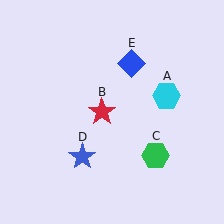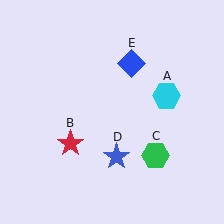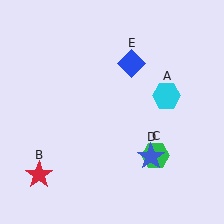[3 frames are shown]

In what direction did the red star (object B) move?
The red star (object B) moved down and to the left.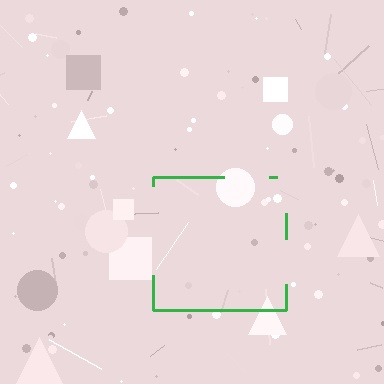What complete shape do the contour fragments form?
The contour fragments form a square.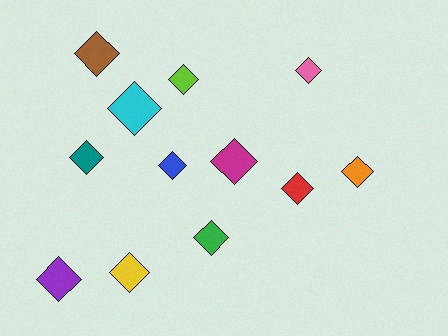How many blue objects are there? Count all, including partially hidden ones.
There is 1 blue object.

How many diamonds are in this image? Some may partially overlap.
There are 12 diamonds.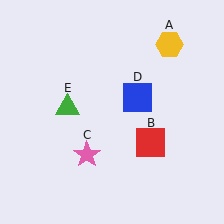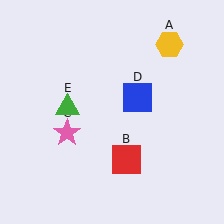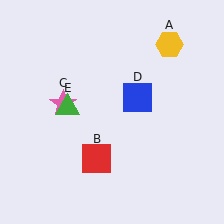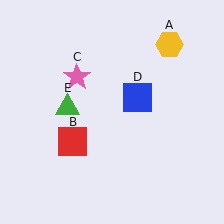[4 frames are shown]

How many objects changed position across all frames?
2 objects changed position: red square (object B), pink star (object C).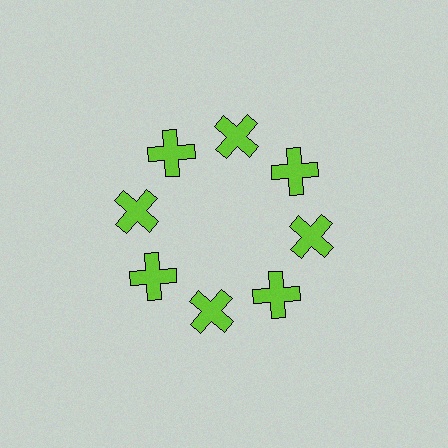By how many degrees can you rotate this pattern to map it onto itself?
The pattern maps onto itself every 45 degrees of rotation.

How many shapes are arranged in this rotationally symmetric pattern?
There are 8 shapes, arranged in 8 groups of 1.